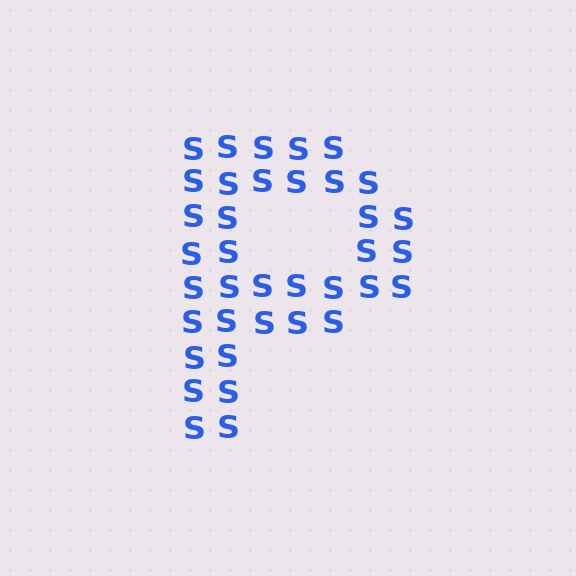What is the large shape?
The large shape is the letter P.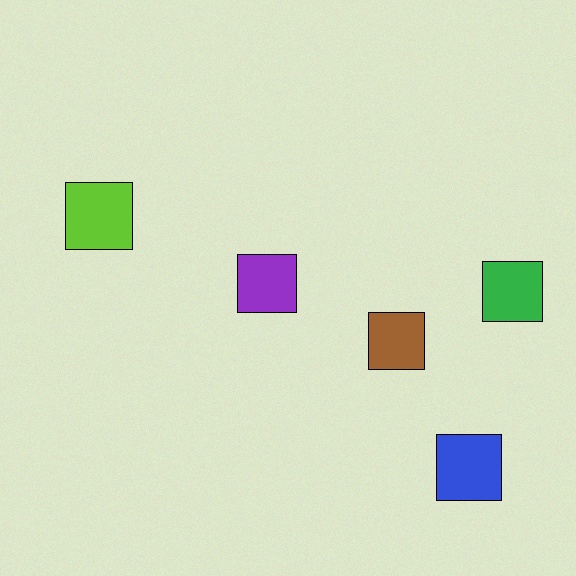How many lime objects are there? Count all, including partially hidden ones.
There is 1 lime object.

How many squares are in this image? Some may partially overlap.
There are 5 squares.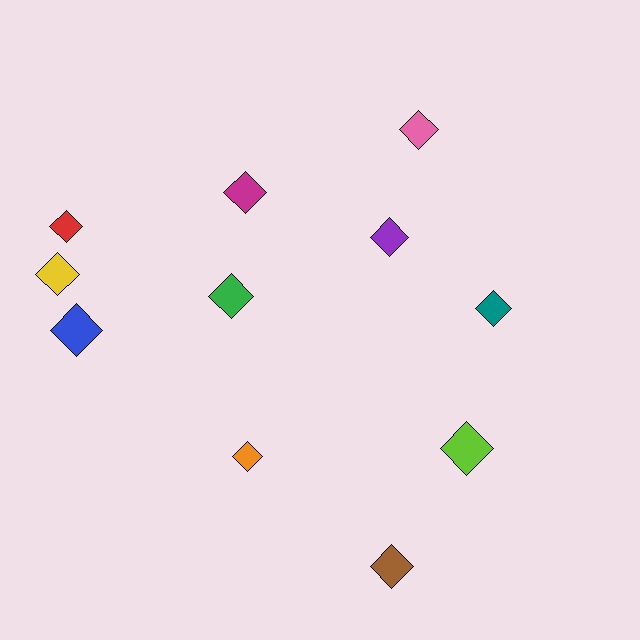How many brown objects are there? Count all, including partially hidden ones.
There is 1 brown object.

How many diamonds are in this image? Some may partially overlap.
There are 11 diamonds.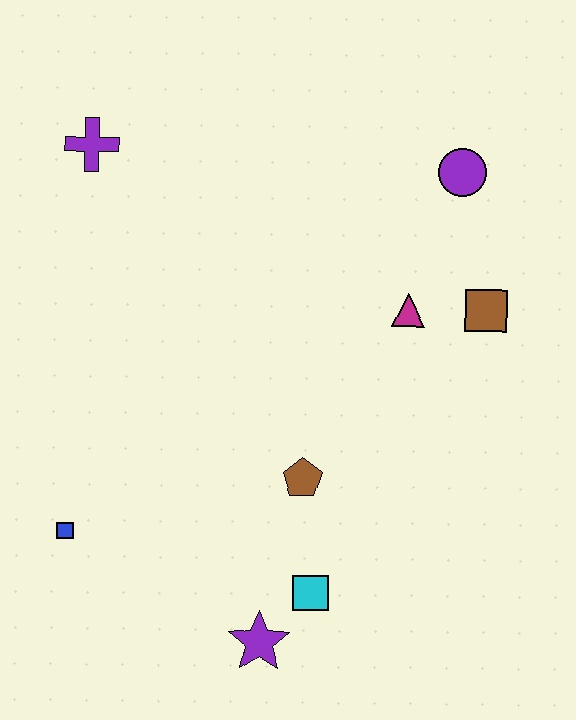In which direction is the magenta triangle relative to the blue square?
The magenta triangle is to the right of the blue square.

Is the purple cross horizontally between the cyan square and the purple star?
No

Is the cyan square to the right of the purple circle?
No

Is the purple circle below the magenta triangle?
No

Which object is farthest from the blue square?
The purple circle is farthest from the blue square.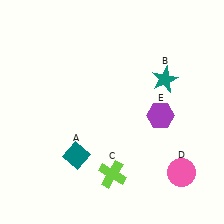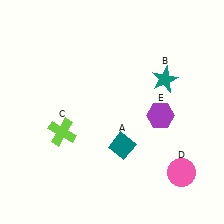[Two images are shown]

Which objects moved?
The objects that moved are: the teal diamond (A), the lime cross (C).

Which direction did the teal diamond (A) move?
The teal diamond (A) moved right.